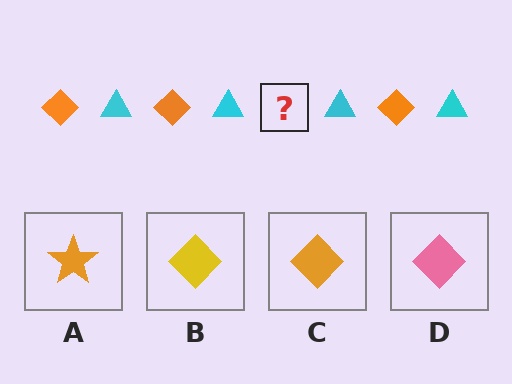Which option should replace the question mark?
Option C.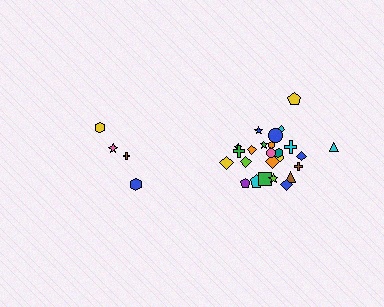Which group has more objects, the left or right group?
The right group.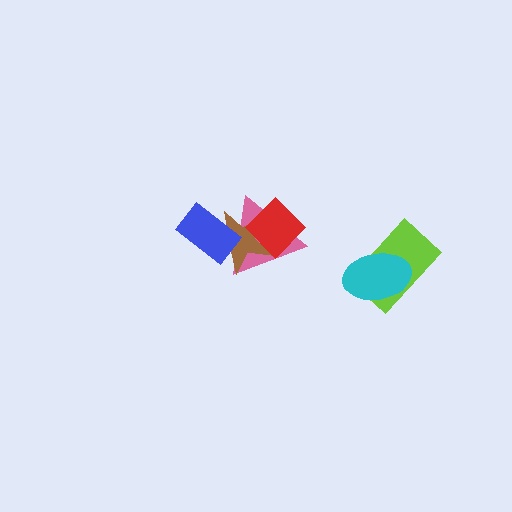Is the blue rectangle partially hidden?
No, no other shape covers it.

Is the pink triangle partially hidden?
Yes, it is partially covered by another shape.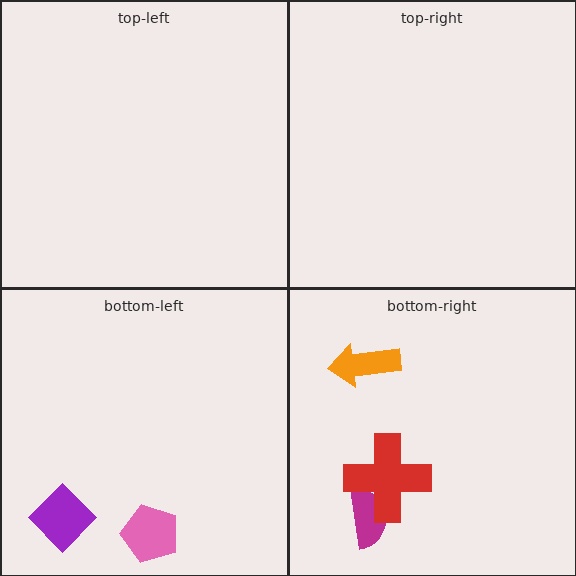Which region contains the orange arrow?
The bottom-right region.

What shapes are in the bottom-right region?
The orange arrow, the magenta semicircle, the red cross.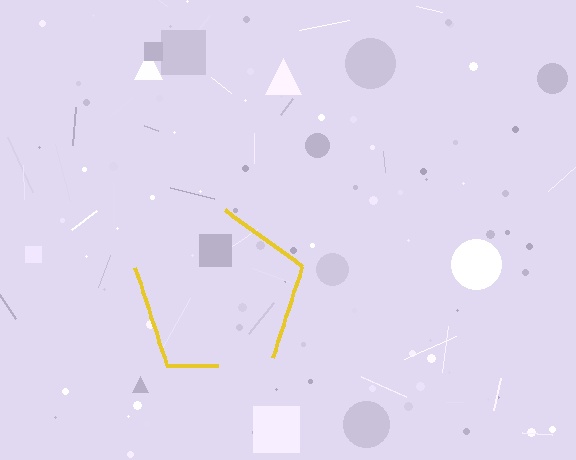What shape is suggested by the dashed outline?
The dashed outline suggests a pentagon.